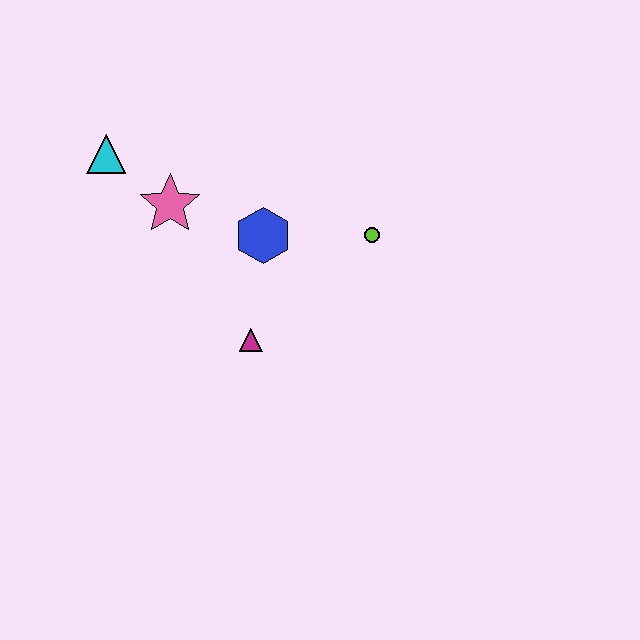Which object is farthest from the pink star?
The lime circle is farthest from the pink star.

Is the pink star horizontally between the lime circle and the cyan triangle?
Yes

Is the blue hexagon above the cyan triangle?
No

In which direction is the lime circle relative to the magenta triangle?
The lime circle is to the right of the magenta triangle.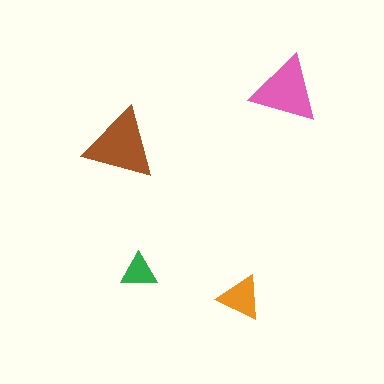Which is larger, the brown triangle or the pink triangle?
The brown one.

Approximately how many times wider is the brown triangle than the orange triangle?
About 1.5 times wider.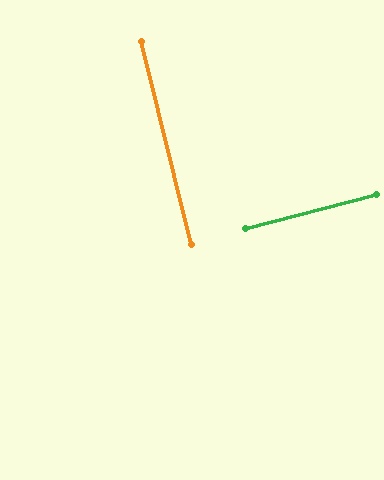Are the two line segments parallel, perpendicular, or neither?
Perpendicular — they meet at approximately 89°.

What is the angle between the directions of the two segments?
Approximately 89 degrees.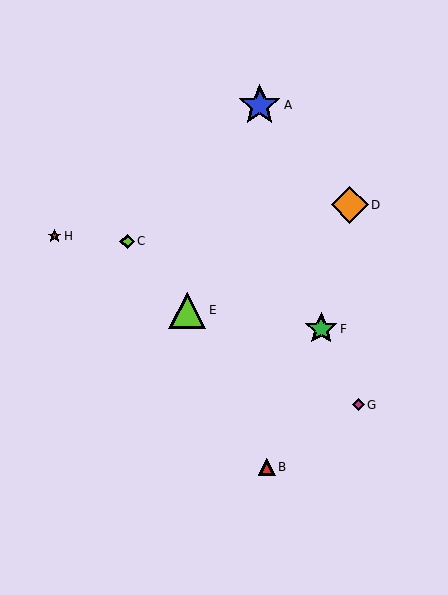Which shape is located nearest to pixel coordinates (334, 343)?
The green star (labeled F) at (321, 329) is nearest to that location.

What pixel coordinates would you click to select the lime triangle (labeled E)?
Click at (187, 310) to select the lime triangle E.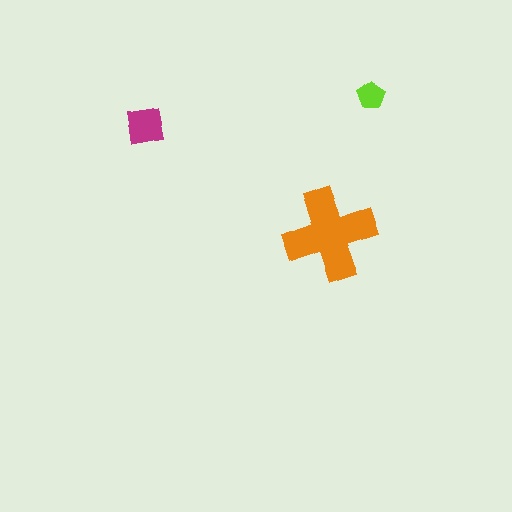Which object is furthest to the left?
The magenta square is leftmost.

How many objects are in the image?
There are 3 objects in the image.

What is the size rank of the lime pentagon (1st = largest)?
3rd.